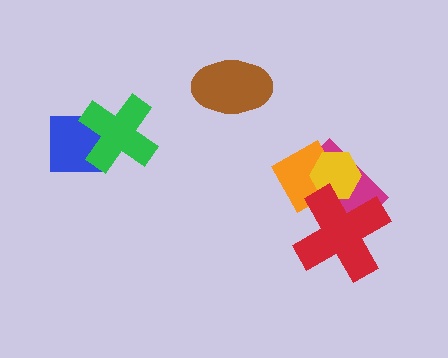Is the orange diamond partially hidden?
Yes, it is partially covered by another shape.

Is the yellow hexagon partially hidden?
Yes, it is partially covered by another shape.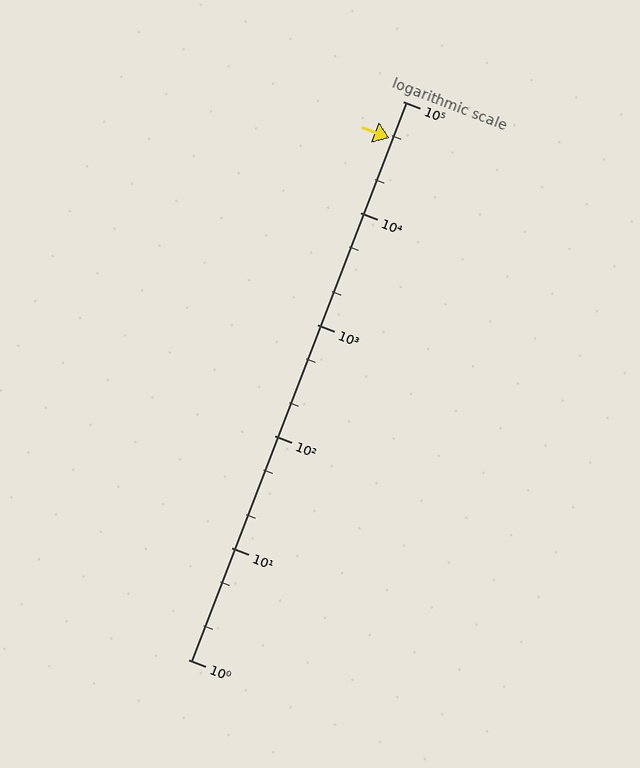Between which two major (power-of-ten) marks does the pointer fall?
The pointer is between 10000 and 100000.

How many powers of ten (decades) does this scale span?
The scale spans 5 decades, from 1 to 100000.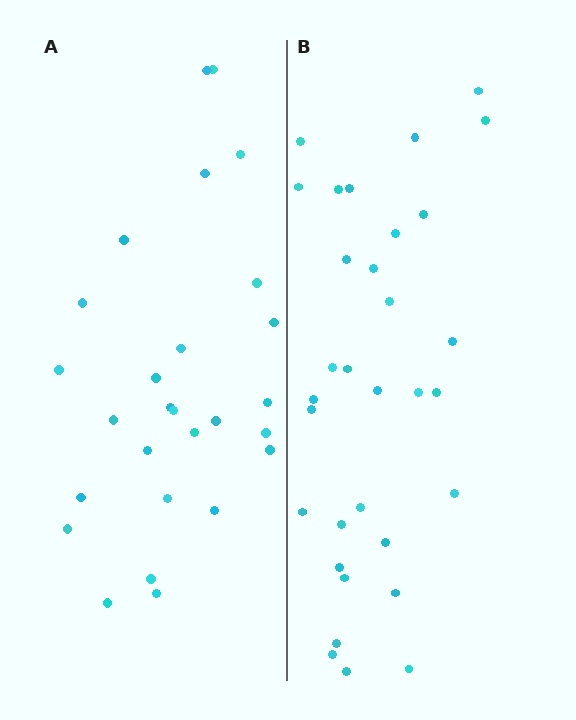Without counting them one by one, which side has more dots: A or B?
Region B (the right region) has more dots.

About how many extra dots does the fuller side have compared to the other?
Region B has about 5 more dots than region A.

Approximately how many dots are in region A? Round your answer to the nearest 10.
About 30 dots. (The exact count is 27, which rounds to 30.)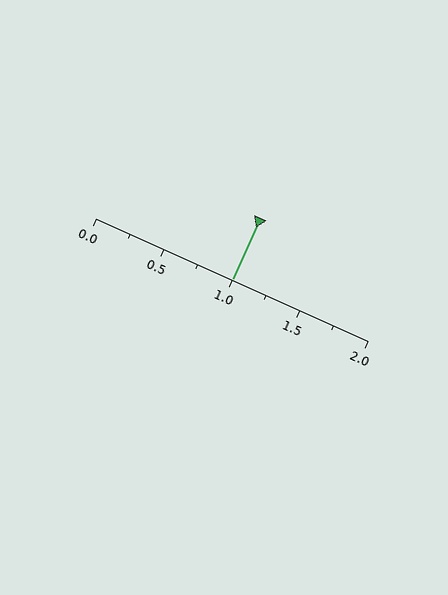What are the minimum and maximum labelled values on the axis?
The axis runs from 0.0 to 2.0.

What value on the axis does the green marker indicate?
The marker indicates approximately 1.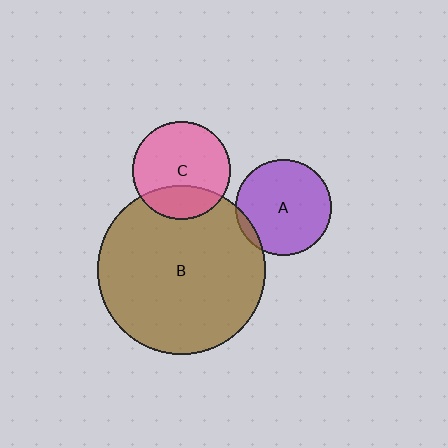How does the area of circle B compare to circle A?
Approximately 3.1 times.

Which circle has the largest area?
Circle B (brown).